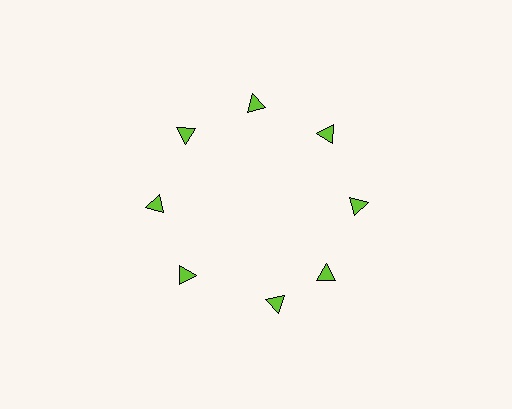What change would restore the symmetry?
The symmetry would be restored by rotating it back into even spacing with its neighbors so that all 8 triangles sit at equal angles and equal distance from the center.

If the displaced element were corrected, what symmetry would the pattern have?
It would have 8-fold rotational symmetry — the pattern would map onto itself every 45 degrees.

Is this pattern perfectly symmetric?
No. The 8 lime triangles are arranged in a ring, but one element near the 6 o'clock position is rotated out of alignment along the ring, breaking the 8-fold rotational symmetry.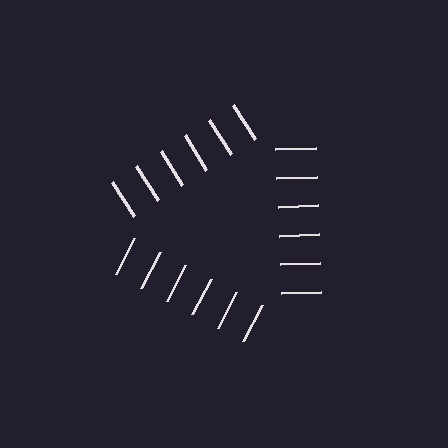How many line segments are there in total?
18 — 6 along each of the 3 edges.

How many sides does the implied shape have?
3 sides — the line-ends trace a triangle.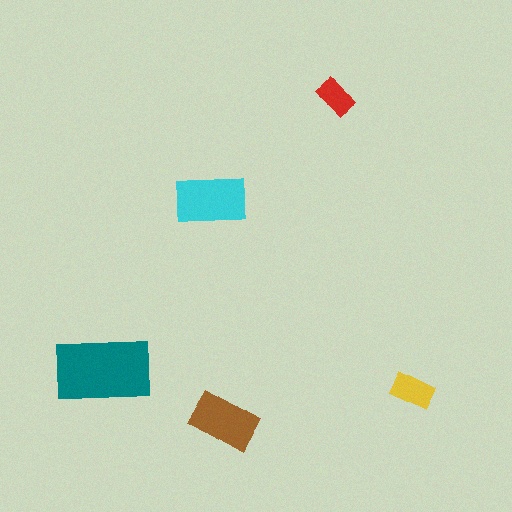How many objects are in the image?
There are 5 objects in the image.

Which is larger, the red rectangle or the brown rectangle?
The brown one.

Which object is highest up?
The red rectangle is topmost.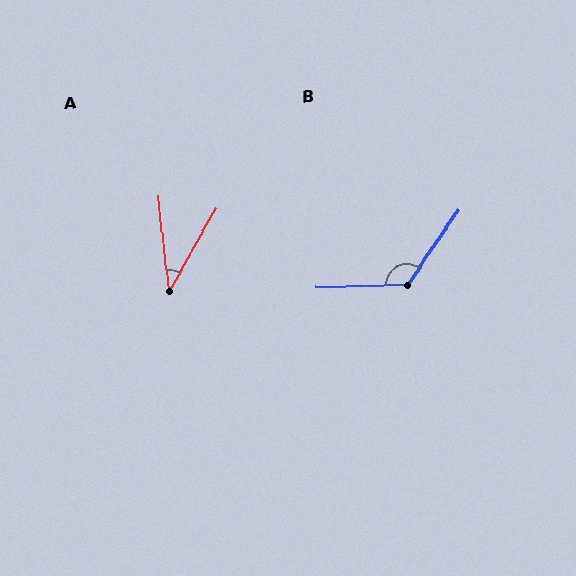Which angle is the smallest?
A, at approximately 36 degrees.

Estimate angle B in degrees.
Approximately 125 degrees.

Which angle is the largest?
B, at approximately 125 degrees.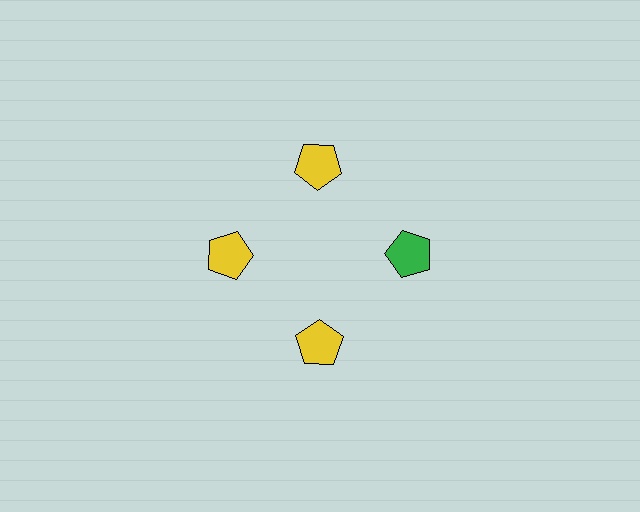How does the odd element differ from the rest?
It has a different color: green instead of yellow.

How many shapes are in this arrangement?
There are 4 shapes arranged in a ring pattern.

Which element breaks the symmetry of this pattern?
The green pentagon at roughly the 3 o'clock position breaks the symmetry. All other shapes are yellow pentagons.